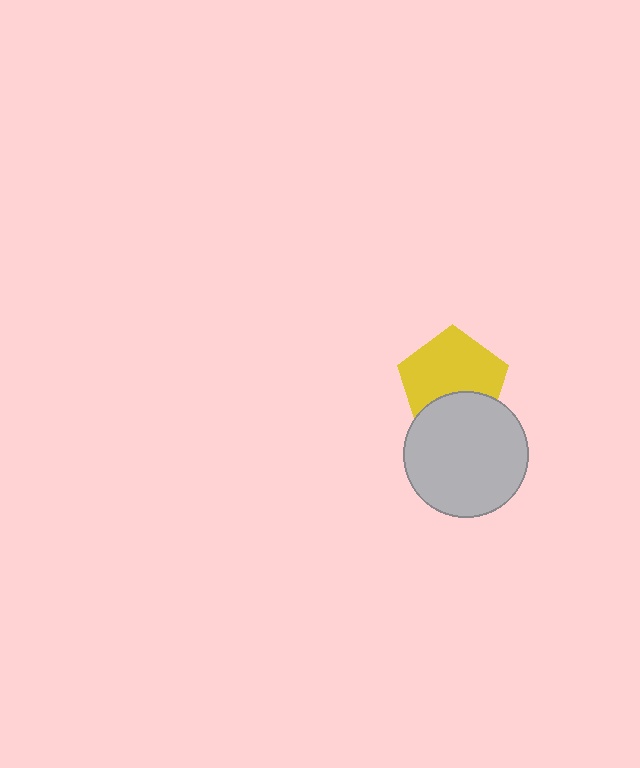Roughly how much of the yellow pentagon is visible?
Most of it is visible (roughly 68%).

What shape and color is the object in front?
The object in front is a light gray circle.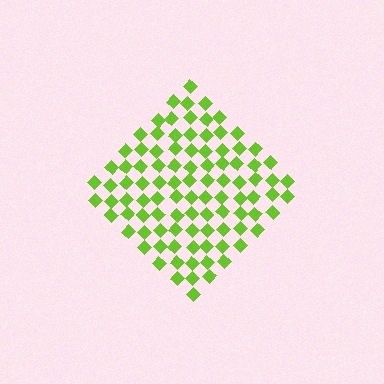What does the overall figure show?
The overall figure shows a diamond.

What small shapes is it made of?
It is made of small diamonds.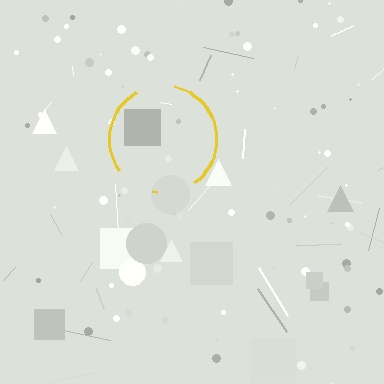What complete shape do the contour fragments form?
The contour fragments form a circle.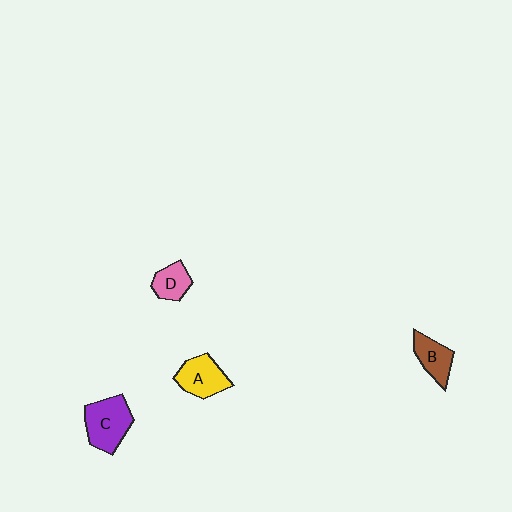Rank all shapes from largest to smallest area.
From largest to smallest: C (purple), A (yellow), B (brown), D (pink).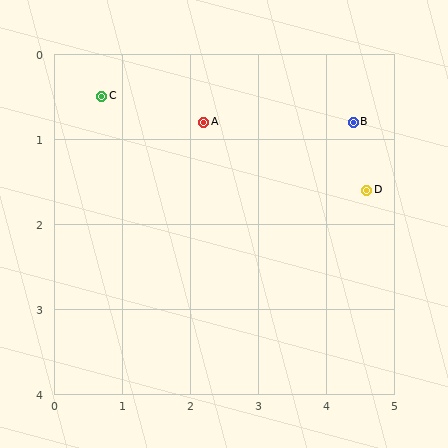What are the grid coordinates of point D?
Point D is at approximately (4.6, 1.6).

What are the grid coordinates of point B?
Point B is at approximately (4.4, 0.8).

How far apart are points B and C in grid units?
Points B and C are about 3.7 grid units apart.